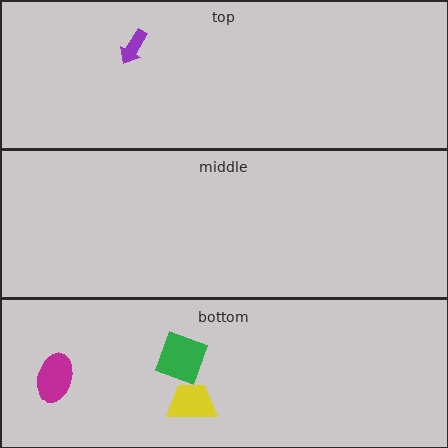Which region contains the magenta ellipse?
The bottom region.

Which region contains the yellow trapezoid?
The bottom region.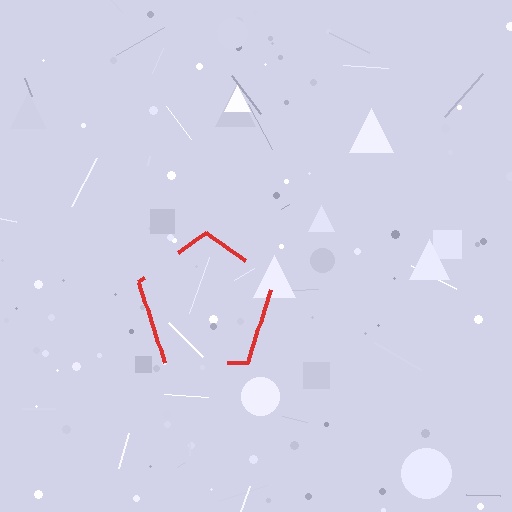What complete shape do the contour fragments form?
The contour fragments form a pentagon.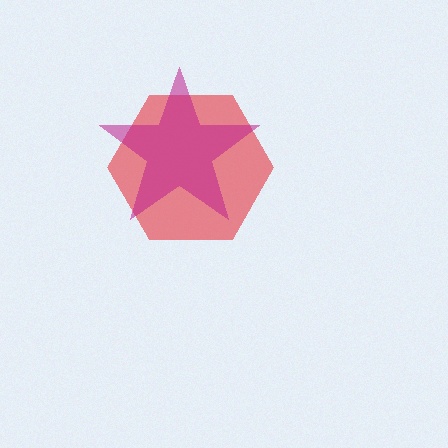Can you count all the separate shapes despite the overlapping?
Yes, there are 2 separate shapes.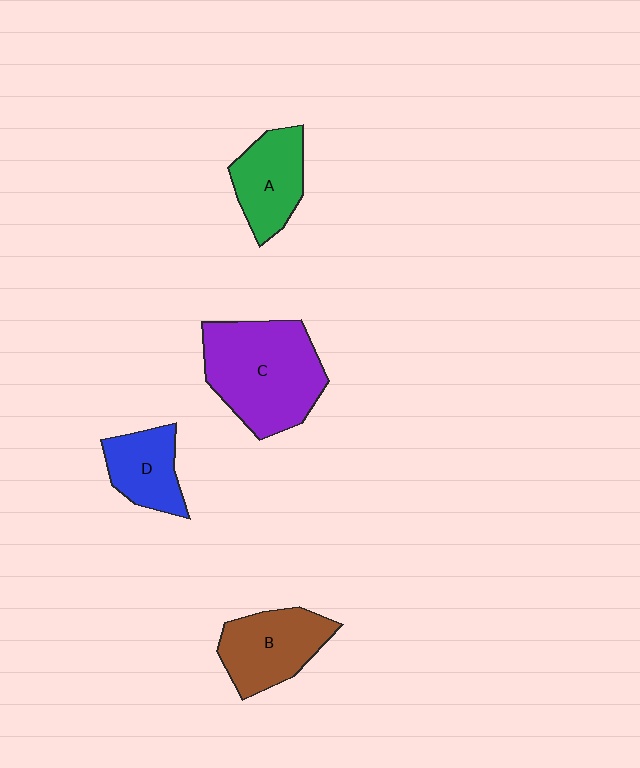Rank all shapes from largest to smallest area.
From largest to smallest: C (purple), B (brown), A (green), D (blue).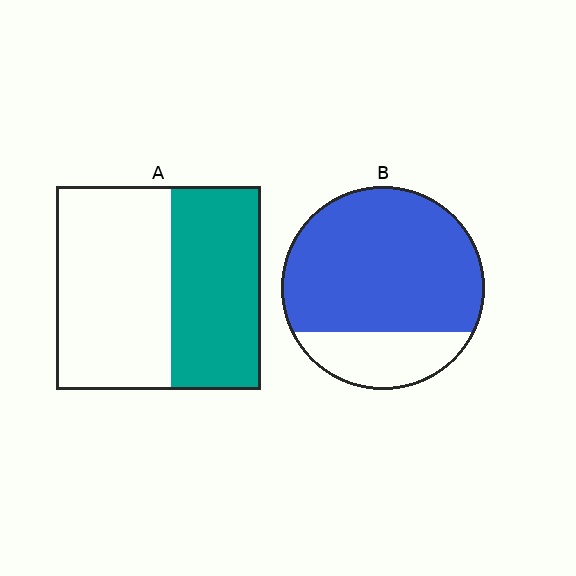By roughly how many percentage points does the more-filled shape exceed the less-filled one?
By roughly 35 percentage points (B over A).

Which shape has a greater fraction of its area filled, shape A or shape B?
Shape B.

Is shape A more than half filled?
No.